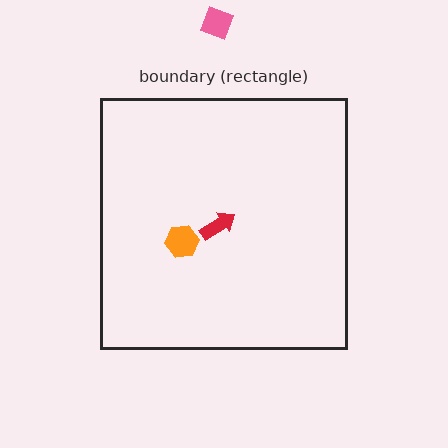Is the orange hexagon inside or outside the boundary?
Inside.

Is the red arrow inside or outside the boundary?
Inside.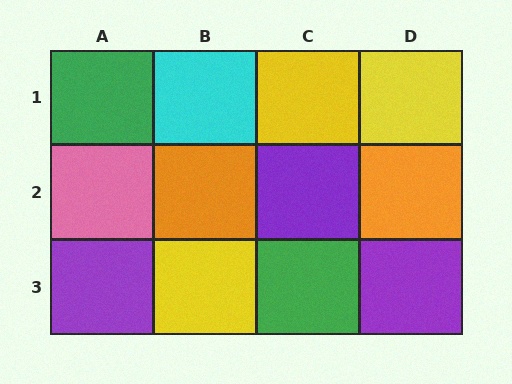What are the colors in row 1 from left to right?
Green, cyan, yellow, yellow.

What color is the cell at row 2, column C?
Purple.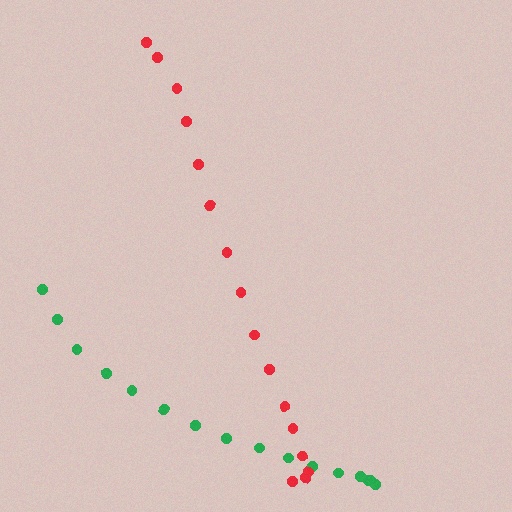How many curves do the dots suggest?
There are 2 distinct paths.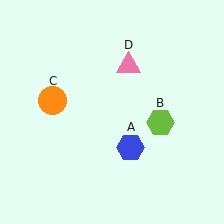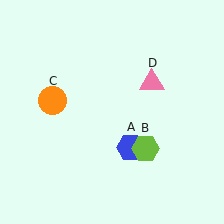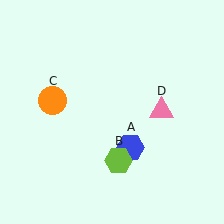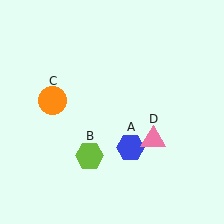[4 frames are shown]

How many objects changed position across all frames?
2 objects changed position: lime hexagon (object B), pink triangle (object D).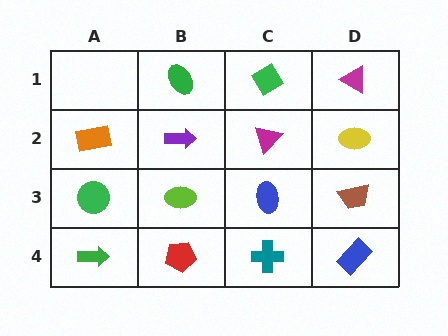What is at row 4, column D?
A blue rectangle.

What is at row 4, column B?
A red pentagon.